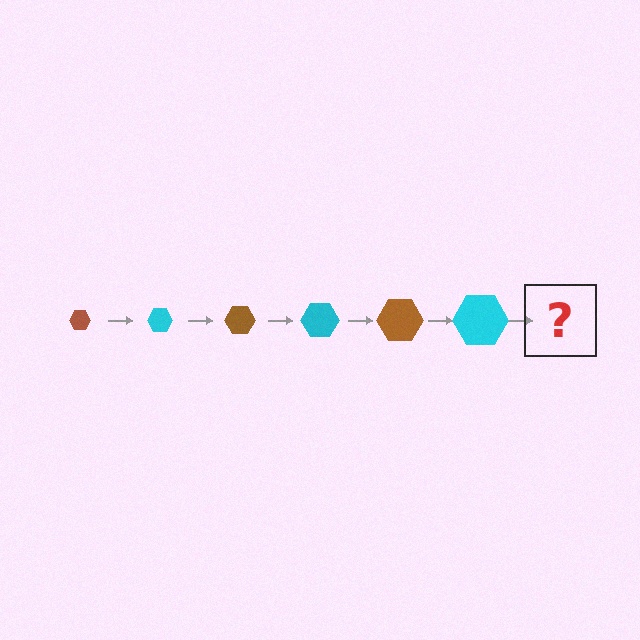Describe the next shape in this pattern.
It should be a brown hexagon, larger than the previous one.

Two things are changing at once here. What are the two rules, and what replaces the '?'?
The two rules are that the hexagon grows larger each step and the color cycles through brown and cyan. The '?' should be a brown hexagon, larger than the previous one.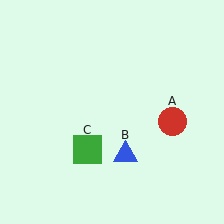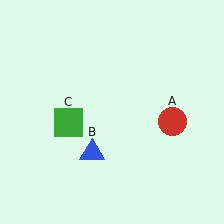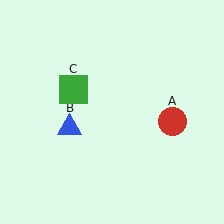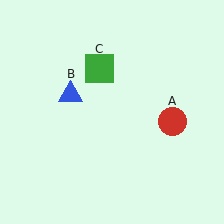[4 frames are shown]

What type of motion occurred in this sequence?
The blue triangle (object B), green square (object C) rotated clockwise around the center of the scene.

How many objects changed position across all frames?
2 objects changed position: blue triangle (object B), green square (object C).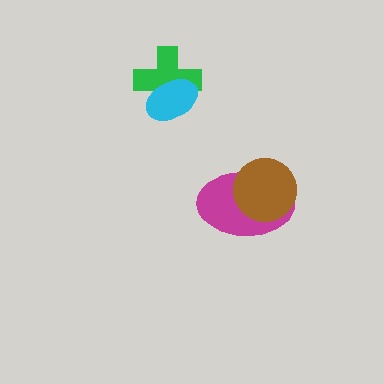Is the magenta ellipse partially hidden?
Yes, it is partially covered by another shape.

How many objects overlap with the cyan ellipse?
1 object overlaps with the cyan ellipse.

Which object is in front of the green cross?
The cyan ellipse is in front of the green cross.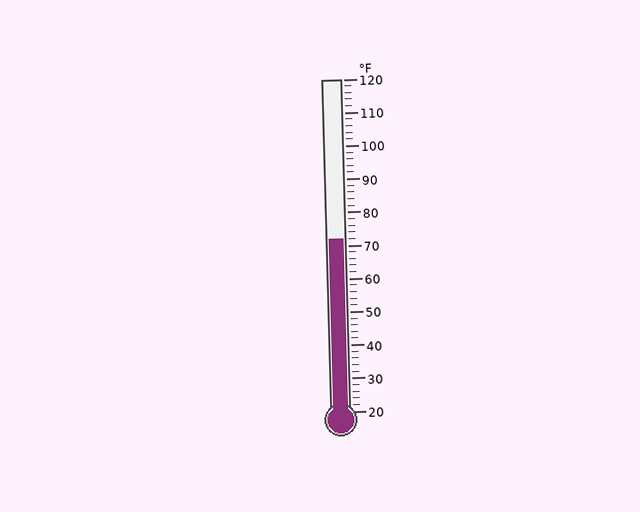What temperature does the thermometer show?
The thermometer shows approximately 72°F.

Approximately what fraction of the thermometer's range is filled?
The thermometer is filled to approximately 50% of its range.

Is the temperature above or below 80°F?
The temperature is below 80°F.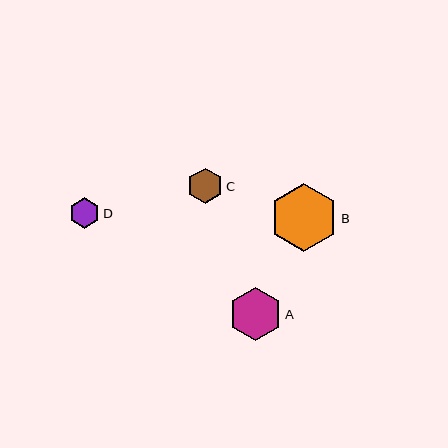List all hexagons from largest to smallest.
From largest to smallest: B, A, C, D.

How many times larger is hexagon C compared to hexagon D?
Hexagon C is approximately 1.2 times the size of hexagon D.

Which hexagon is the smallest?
Hexagon D is the smallest with a size of approximately 31 pixels.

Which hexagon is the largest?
Hexagon B is the largest with a size of approximately 68 pixels.